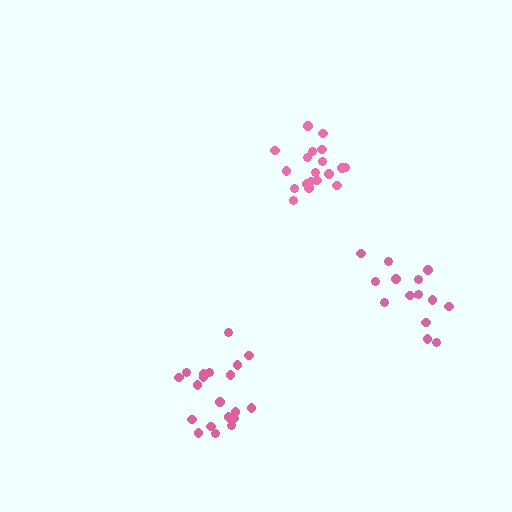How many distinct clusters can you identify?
There are 3 distinct clusters.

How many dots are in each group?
Group 1: 20 dots, Group 2: 19 dots, Group 3: 14 dots (53 total).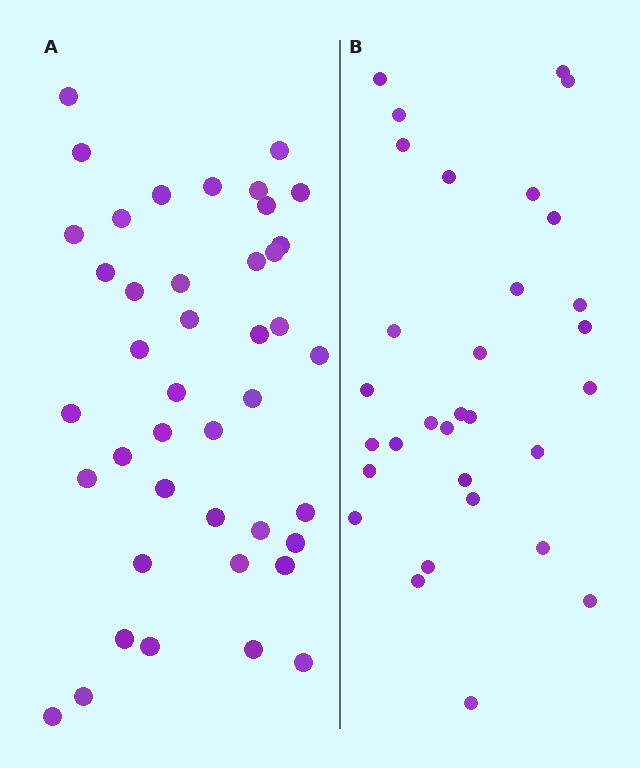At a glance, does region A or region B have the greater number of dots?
Region A (the left region) has more dots.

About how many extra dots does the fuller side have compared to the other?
Region A has roughly 12 or so more dots than region B.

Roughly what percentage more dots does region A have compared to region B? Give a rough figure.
About 35% more.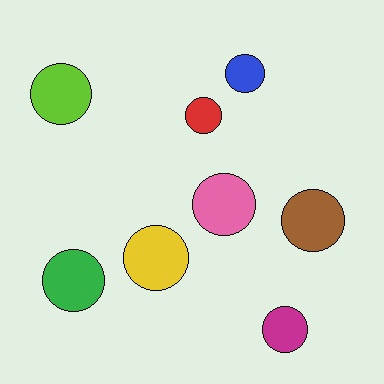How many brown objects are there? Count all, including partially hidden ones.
There is 1 brown object.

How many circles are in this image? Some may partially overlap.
There are 8 circles.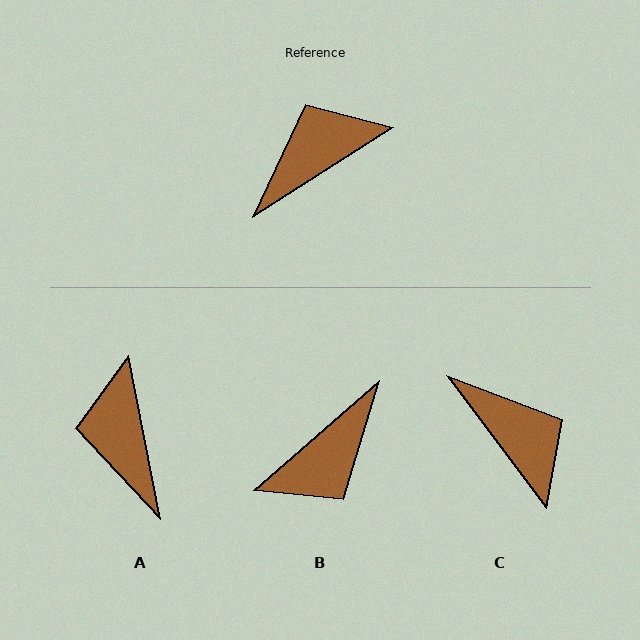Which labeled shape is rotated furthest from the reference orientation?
B, about 172 degrees away.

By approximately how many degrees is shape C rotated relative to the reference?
Approximately 86 degrees clockwise.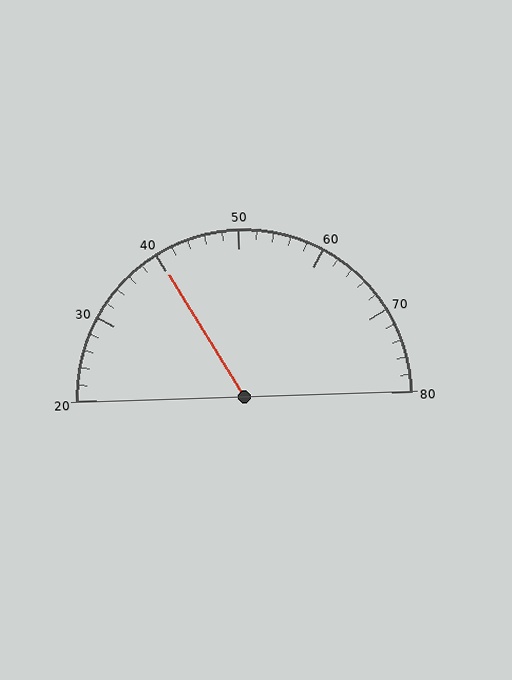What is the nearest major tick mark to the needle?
The nearest major tick mark is 40.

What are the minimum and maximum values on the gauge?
The gauge ranges from 20 to 80.